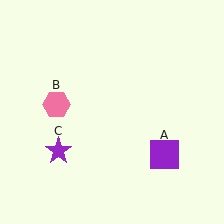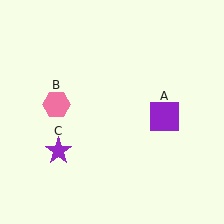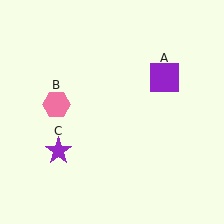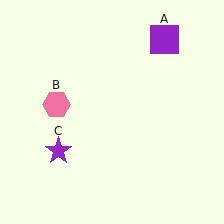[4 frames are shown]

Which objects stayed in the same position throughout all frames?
Pink hexagon (object B) and purple star (object C) remained stationary.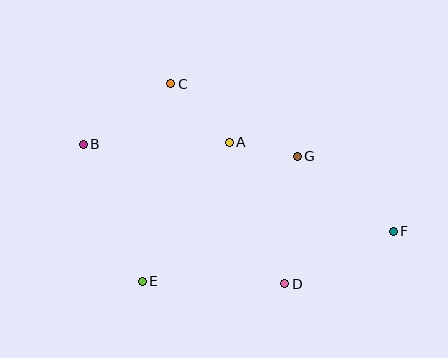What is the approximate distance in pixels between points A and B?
The distance between A and B is approximately 146 pixels.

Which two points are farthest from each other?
Points B and F are farthest from each other.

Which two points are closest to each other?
Points A and G are closest to each other.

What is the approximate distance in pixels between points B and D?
The distance between B and D is approximately 245 pixels.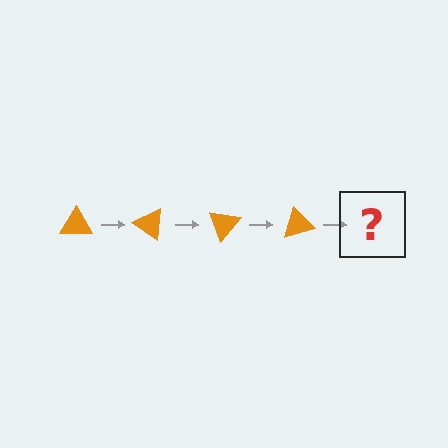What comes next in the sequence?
The next element should be an orange triangle rotated 140 degrees.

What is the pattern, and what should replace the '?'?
The pattern is that the triangle rotates 35 degrees each step. The '?' should be an orange triangle rotated 140 degrees.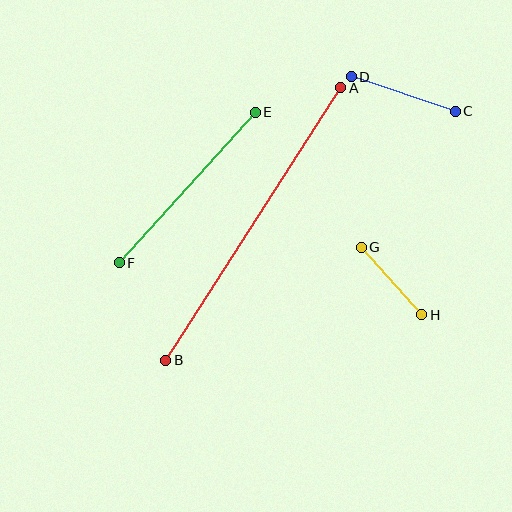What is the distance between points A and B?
The distance is approximately 324 pixels.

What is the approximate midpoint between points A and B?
The midpoint is at approximately (253, 224) pixels.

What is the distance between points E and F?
The distance is approximately 203 pixels.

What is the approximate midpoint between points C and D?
The midpoint is at approximately (403, 94) pixels.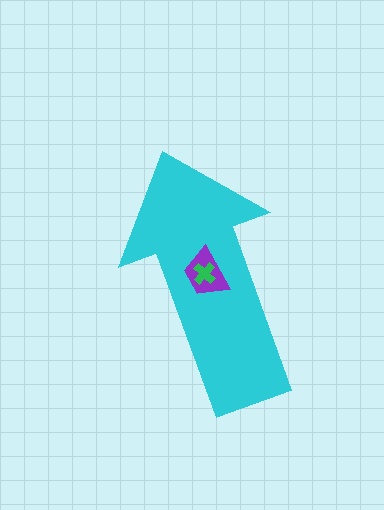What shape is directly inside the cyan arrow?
The purple trapezoid.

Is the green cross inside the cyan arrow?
Yes.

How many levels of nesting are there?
3.